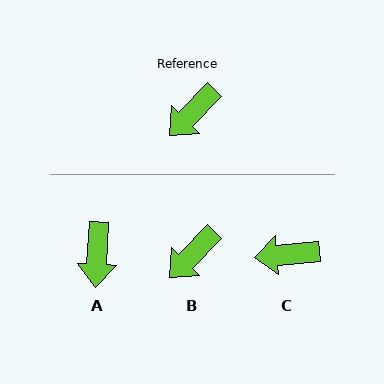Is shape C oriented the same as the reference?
No, it is off by about 40 degrees.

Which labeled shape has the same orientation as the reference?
B.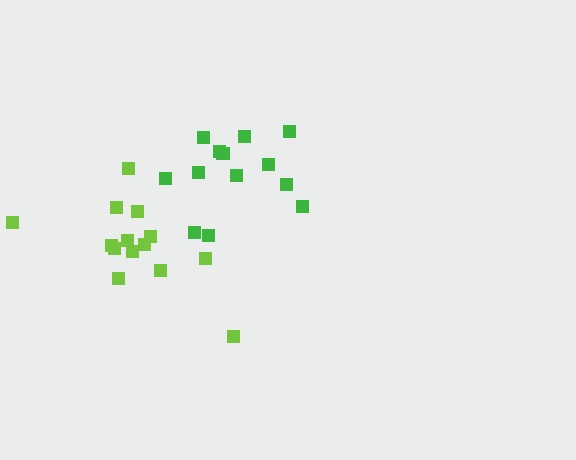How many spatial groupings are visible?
There are 2 spatial groupings.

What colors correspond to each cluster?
The clusters are colored: green, lime.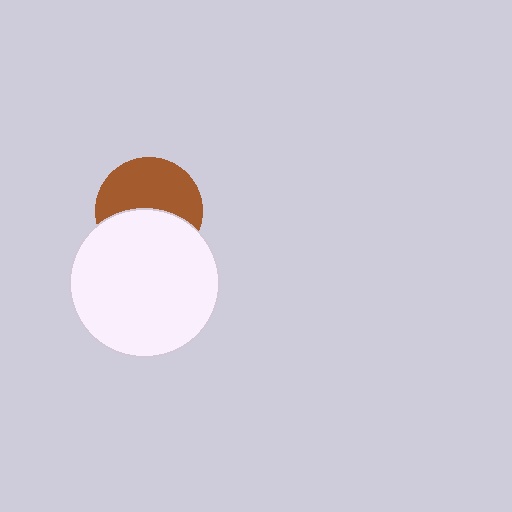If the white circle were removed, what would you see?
You would see the complete brown circle.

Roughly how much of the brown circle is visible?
About half of it is visible (roughly 54%).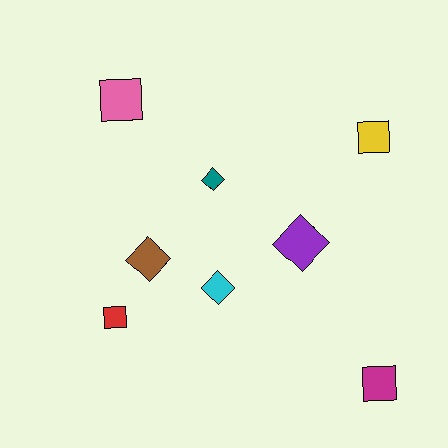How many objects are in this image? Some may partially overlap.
There are 8 objects.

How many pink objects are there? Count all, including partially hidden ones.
There is 1 pink object.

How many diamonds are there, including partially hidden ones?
There are 4 diamonds.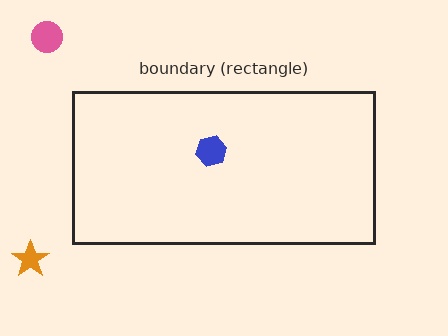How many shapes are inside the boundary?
1 inside, 2 outside.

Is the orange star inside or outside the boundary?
Outside.